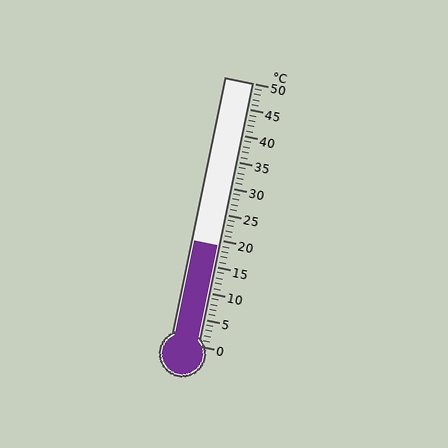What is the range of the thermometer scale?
The thermometer scale ranges from 0°C to 50°C.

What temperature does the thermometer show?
The thermometer shows approximately 19°C.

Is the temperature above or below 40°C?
The temperature is below 40°C.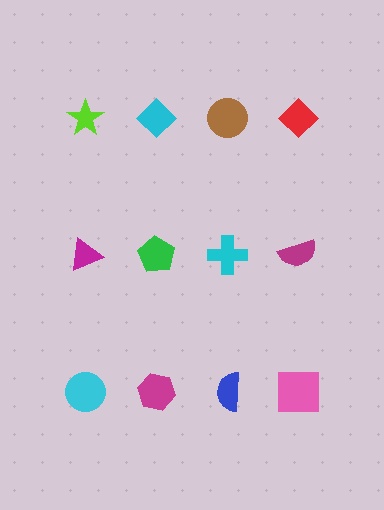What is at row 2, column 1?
A magenta triangle.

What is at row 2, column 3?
A cyan cross.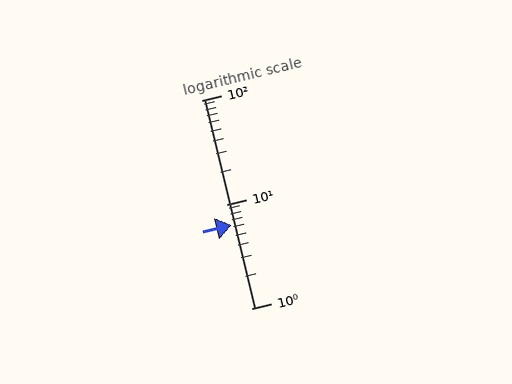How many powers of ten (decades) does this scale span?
The scale spans 2 decades, from 1 to 100.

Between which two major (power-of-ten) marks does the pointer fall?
The pointer is between 1 and 10.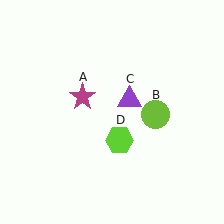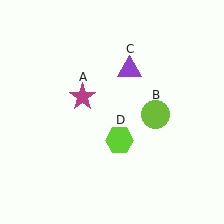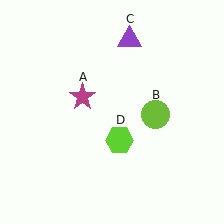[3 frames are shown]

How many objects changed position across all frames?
1 object changed position: purple triangle (object C).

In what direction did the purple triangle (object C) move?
The purple triangle (object C) moved up.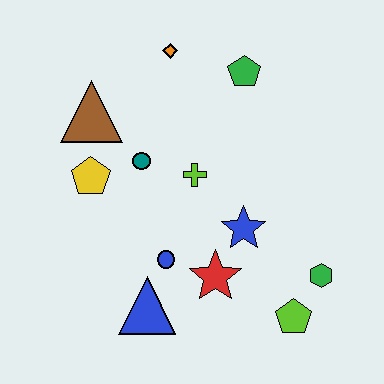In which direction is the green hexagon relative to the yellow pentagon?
The green hexagon is to the right of the yellow pentagon.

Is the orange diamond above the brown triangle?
Yes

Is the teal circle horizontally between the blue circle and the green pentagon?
No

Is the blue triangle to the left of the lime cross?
Yes